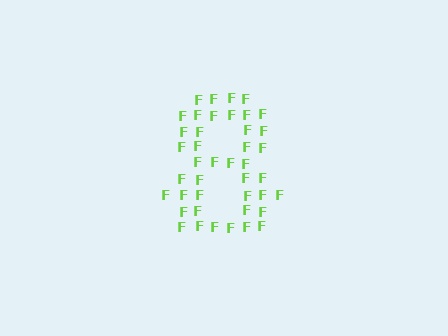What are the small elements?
The small elements are letter F's.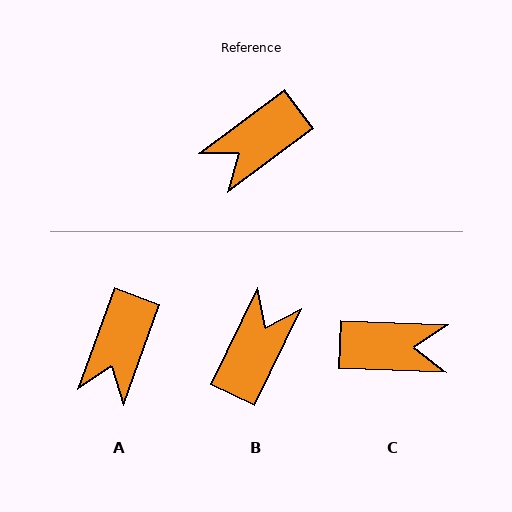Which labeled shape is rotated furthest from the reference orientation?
B, about 152 degrees away.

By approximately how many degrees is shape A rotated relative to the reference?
Approximately 34 degrees counter-clockwise.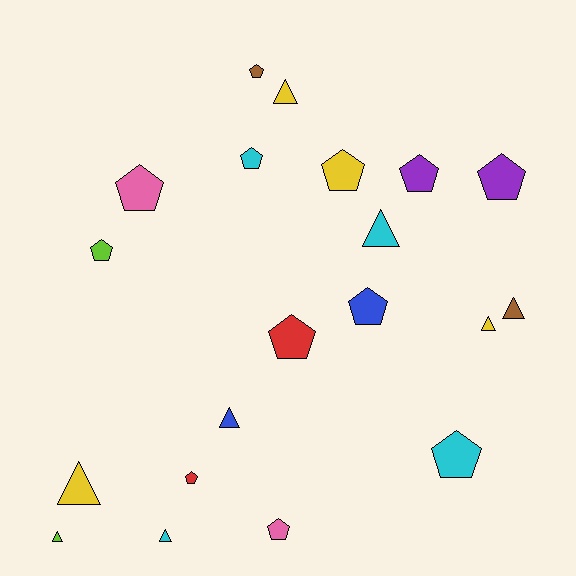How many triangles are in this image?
There are 8 triangles.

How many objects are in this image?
There are 20 objects.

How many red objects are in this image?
There are 2 red objects.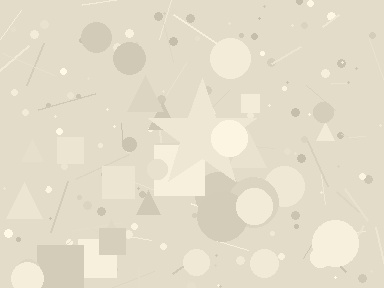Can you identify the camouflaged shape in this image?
The camouflaged shape is a star.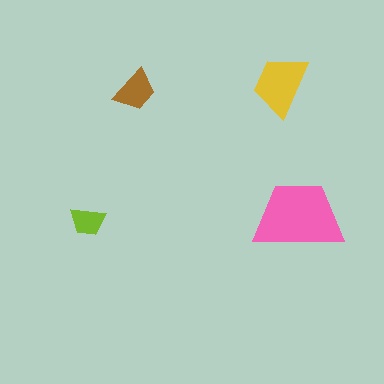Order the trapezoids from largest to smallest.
the pink one, the yellow one, the brown one, the lime one.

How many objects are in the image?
There are 4 objects in the image.